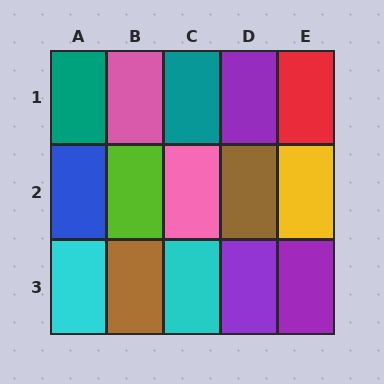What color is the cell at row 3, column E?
Purple.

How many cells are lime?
1 cell is lime.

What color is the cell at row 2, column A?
Blue.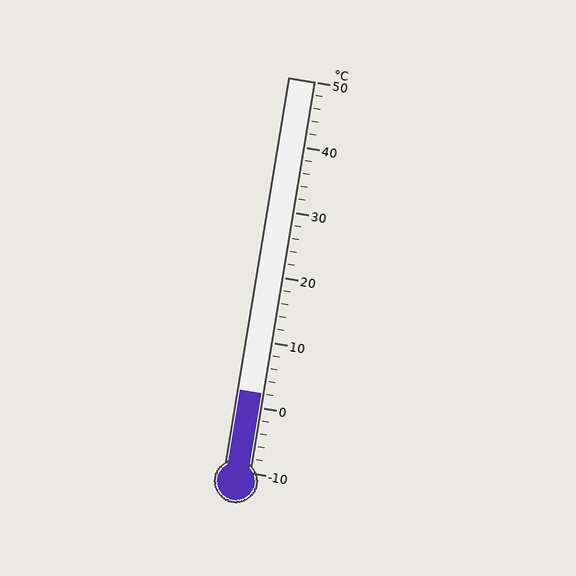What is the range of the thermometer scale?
The thermometer scale ranges from -10°C to 50°C.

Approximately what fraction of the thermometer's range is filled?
The thermometer is filled to approximately 20% of its range.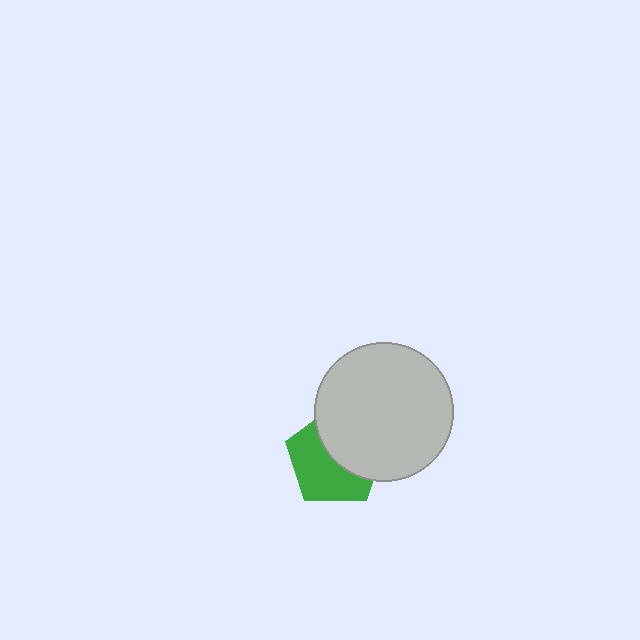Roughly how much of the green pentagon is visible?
About half of it is visible (roughly 53%).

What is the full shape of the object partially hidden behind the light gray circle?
The partially hidden object is a green pentagon.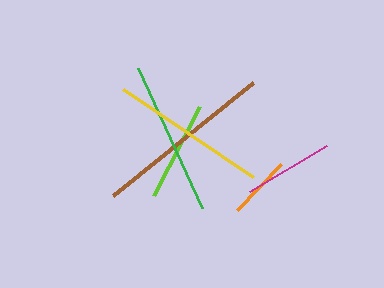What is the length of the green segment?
The green segment is approximately 154 pixels long.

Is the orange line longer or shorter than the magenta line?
The magenta line is longer than the orange line.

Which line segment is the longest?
The brown line is the longest at approximately 179 pixels.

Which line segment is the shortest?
The orange line is the shortest at approximately 64 pixels.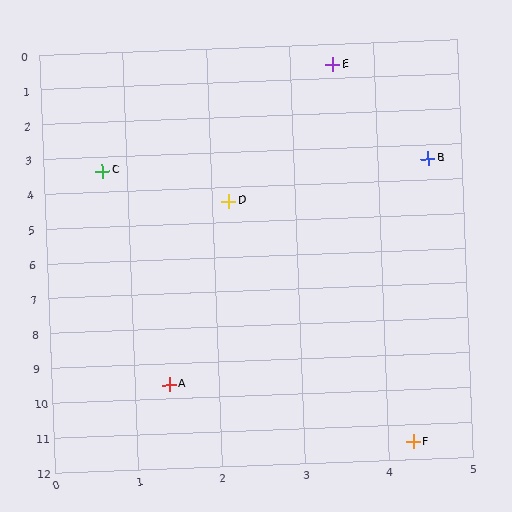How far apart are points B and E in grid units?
Points B and E are about 3.0 grid units apart.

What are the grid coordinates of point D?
Point D is at approximately (2.2, 4.4).